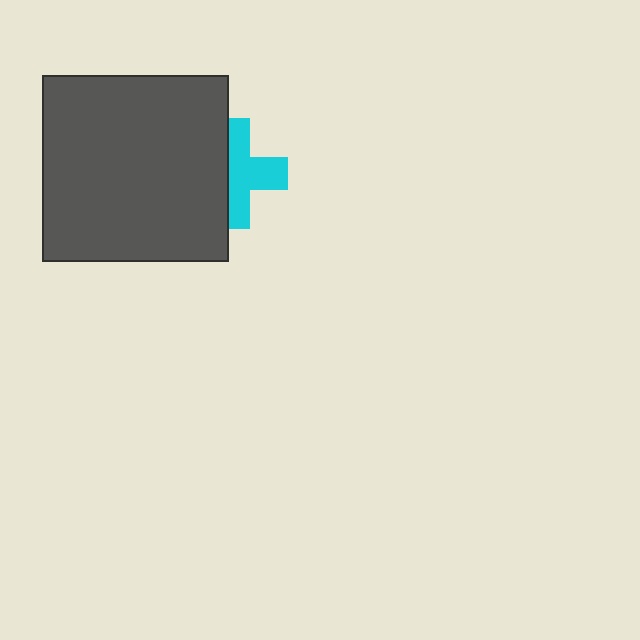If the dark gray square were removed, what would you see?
You would see the complete cyan cross.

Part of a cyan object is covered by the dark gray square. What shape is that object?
It is a cross.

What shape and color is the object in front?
The object in front is a dark gray square.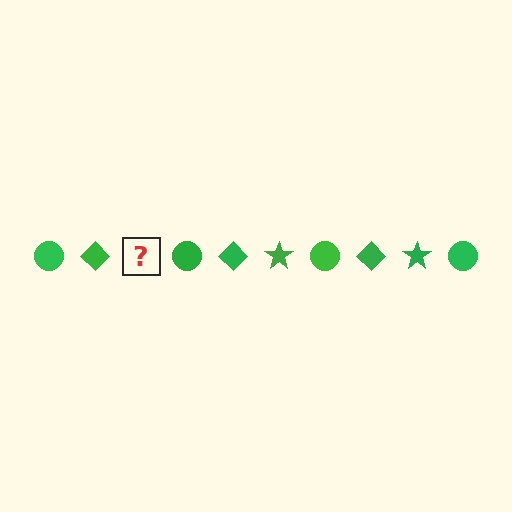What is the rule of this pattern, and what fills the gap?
The rule is that the pattern cycles through circle, diamond, star shapes in green. The gap should be filled with a green star.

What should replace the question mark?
The question mark should be replaced with a green star.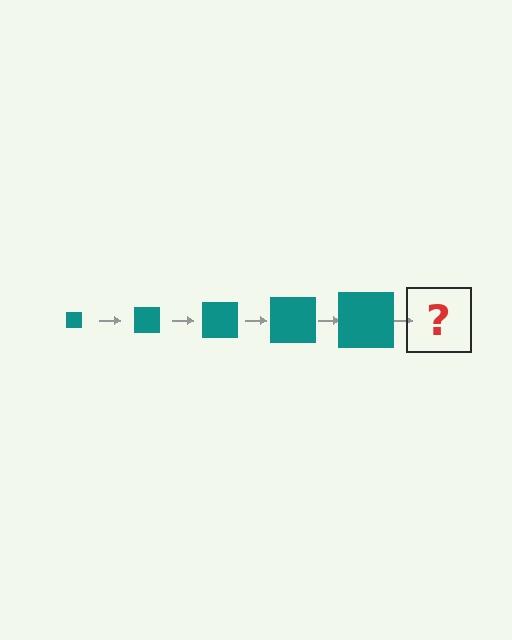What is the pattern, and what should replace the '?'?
The pattern is that the square gets progressively larger each step. The '?' should be a teal square, larger than the previous one.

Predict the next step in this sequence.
The next step is a teal square, larger than the previous one.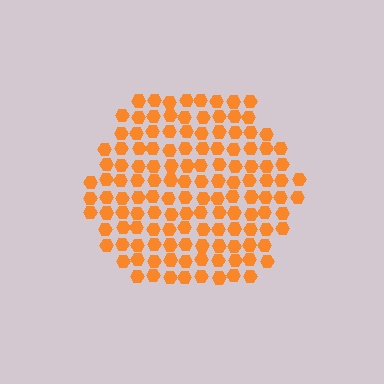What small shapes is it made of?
It is made of small hexagons.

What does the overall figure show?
The overall figure shows a hexagon.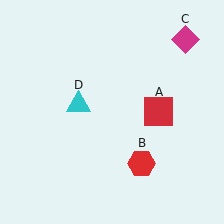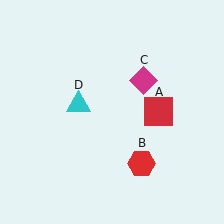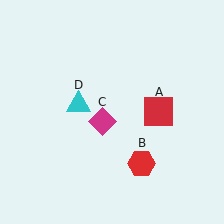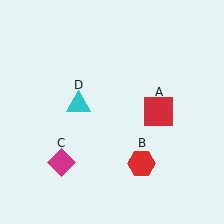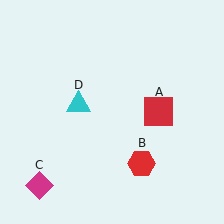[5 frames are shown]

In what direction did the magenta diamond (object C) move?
The magenta diamond (object C) moved down and to the left.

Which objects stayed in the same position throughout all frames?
Red square (object A) and red hexagon (object B) and cyan triangle (object D) remained stationary.